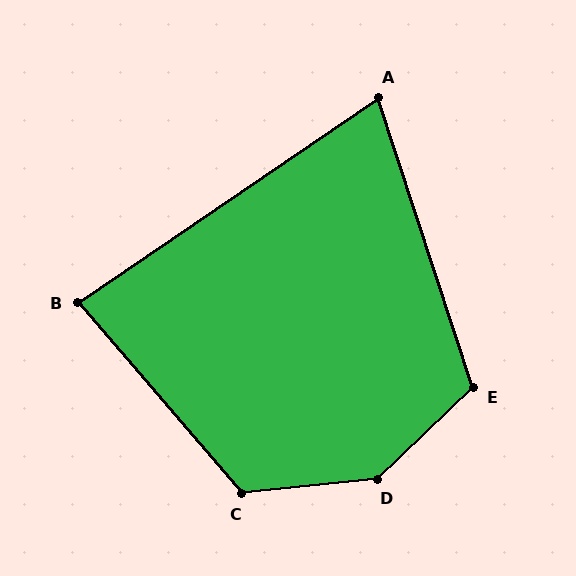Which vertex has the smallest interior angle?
A, at approximately 74 degrees.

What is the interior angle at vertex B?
Approximately 84 degrees (acute).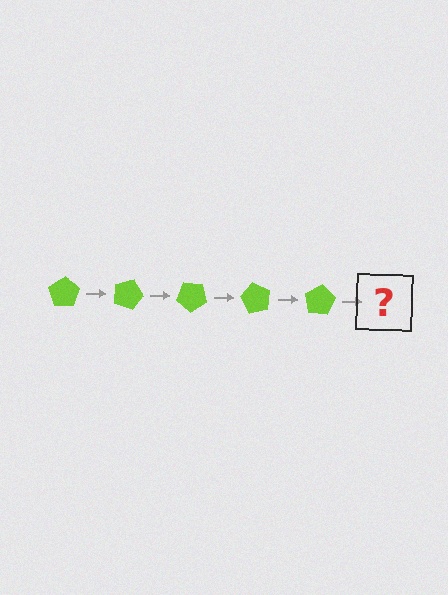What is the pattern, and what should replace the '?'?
The pattern is that the pentagon rotates 20 degrees each step. The '?' should be a lime pentagon rotated 100 degrees.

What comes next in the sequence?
The next element should be a lime pentagon rotated 100 degrees.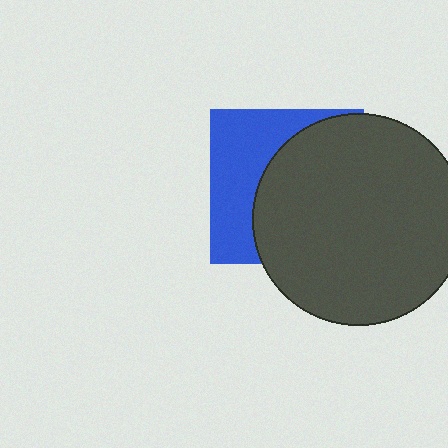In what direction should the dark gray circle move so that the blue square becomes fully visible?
The dark gray circle should move right. That is the shortest direction to clear the overlap and leave the blue square fully visible.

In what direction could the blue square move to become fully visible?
The blue square could move left. That would shift it out from behind the dark gray circle entirely.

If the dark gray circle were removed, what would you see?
You would see the complete blue square.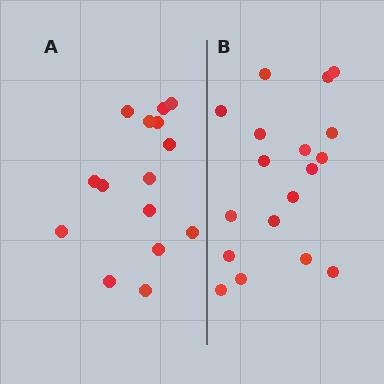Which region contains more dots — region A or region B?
Region B (the right region) has more dots.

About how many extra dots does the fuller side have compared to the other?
Region B has just a few more — roughly 2 or 3 more dots than region A.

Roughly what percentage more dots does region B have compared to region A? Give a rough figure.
About 20% more.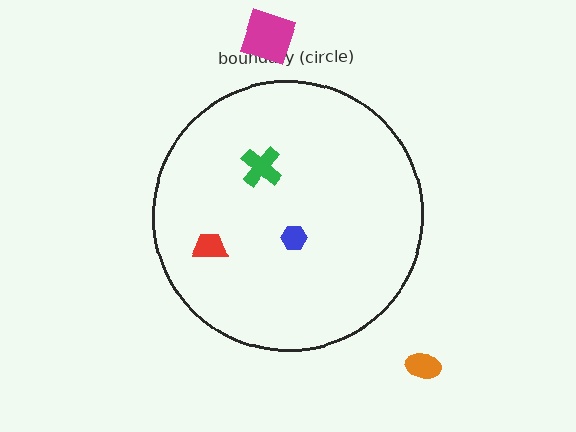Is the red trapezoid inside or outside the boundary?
Inside.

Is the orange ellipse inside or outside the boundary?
Outside.